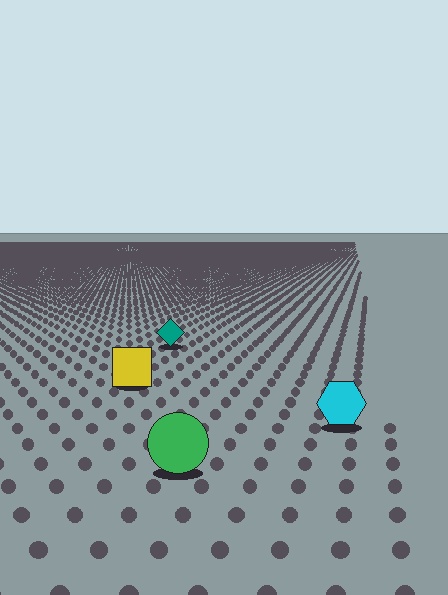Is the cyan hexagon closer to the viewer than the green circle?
No. The green circle is closer — you can tell from the texture gradient: the ground texture is coarser near it.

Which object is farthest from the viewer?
The teal diamond is farthest from the viewer. It appears smaller and the ground texture around it is denser.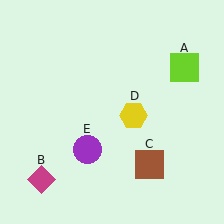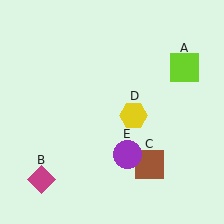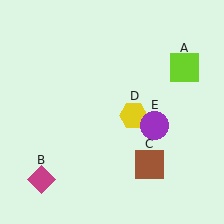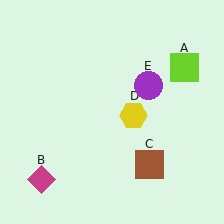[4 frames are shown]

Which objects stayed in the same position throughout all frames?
Lime square (object A) and magenta diamond (object B) and brown square (object C) and yellow hexagon (object D) remained stationary.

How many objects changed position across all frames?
1 object changed position: purple circle (object E).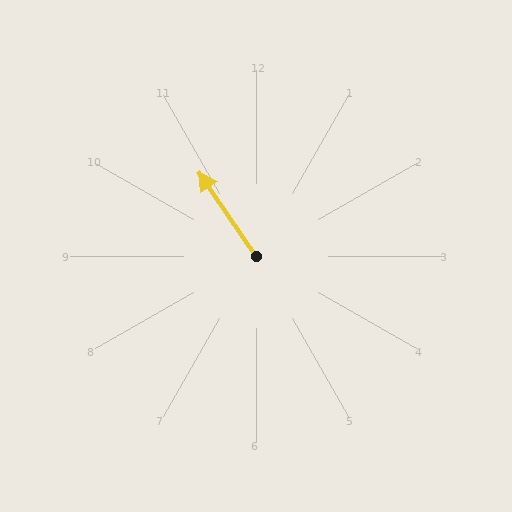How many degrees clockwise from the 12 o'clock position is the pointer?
Approximately 326 degrees.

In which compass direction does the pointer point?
Northwest.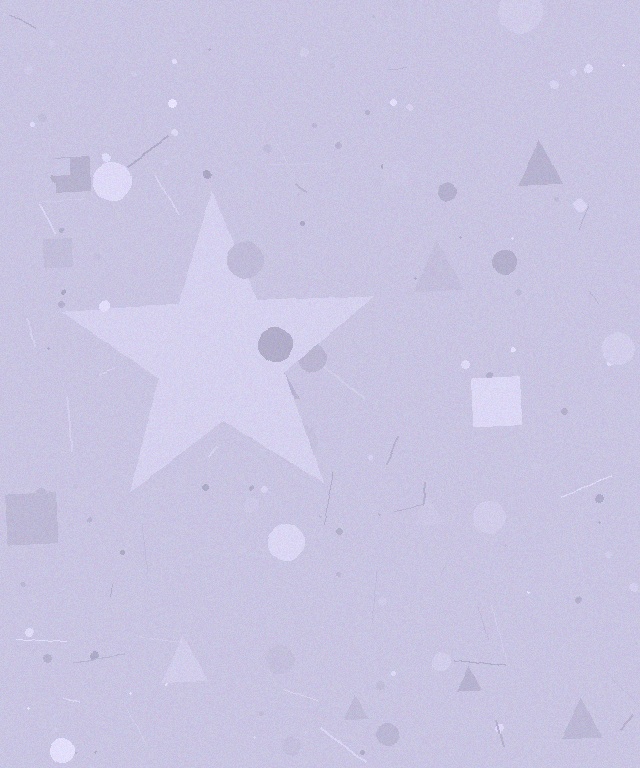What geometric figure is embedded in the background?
A star is embedded in the background.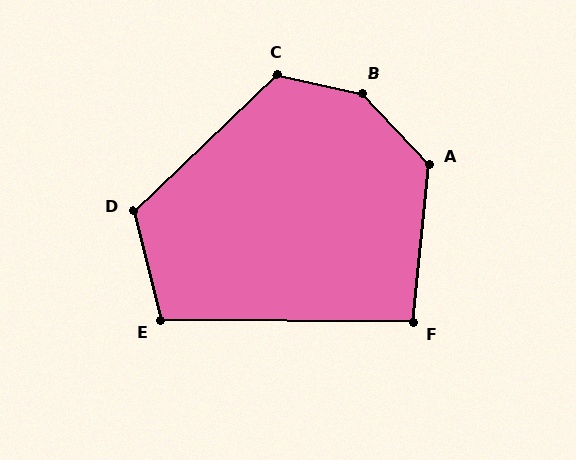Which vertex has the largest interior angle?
B, at approximately 145 degrees.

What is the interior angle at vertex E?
Approximately 105 degrees (obtuse).